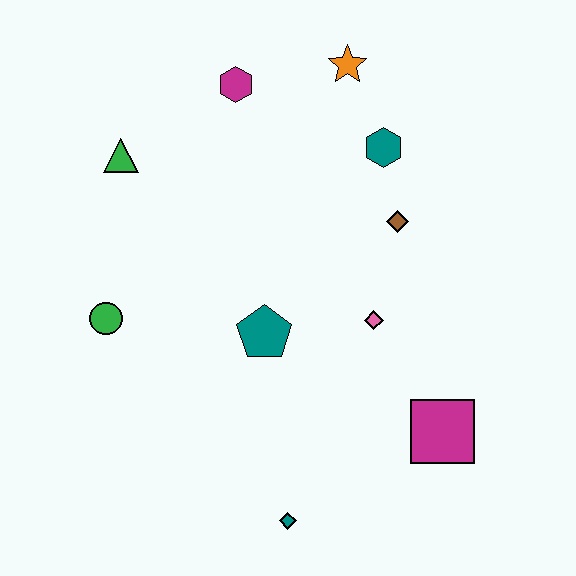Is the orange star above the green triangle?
Yes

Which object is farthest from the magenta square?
The green triangle is farthest from the magenta square.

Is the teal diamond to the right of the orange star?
No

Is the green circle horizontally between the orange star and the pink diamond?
No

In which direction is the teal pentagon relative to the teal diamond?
The teal pentagon is above the teal diamond.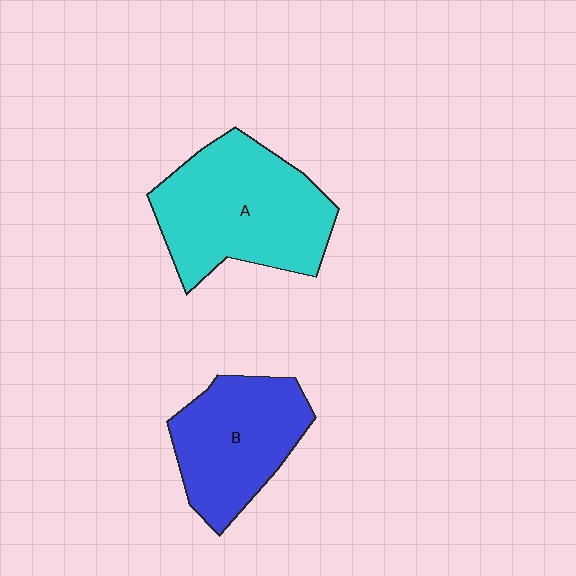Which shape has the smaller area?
Shape B (blue).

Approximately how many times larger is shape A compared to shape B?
Approximately 1.3 times.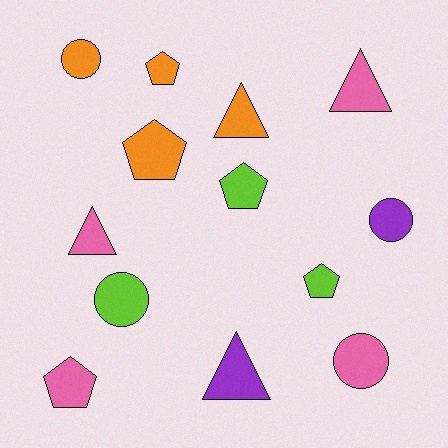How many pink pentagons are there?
There is 1 pink pentagon.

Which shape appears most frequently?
Pentagon, with 5 objects.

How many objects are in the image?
There are 13 objects.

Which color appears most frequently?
Pink, with 4 objects.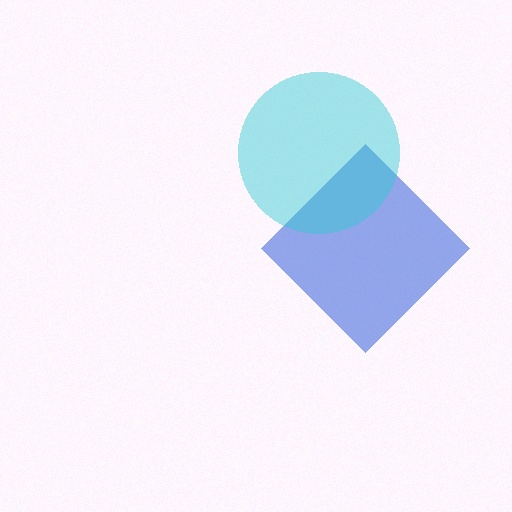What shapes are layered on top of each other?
The layered shapes are: a blue diamond, a cyan circle.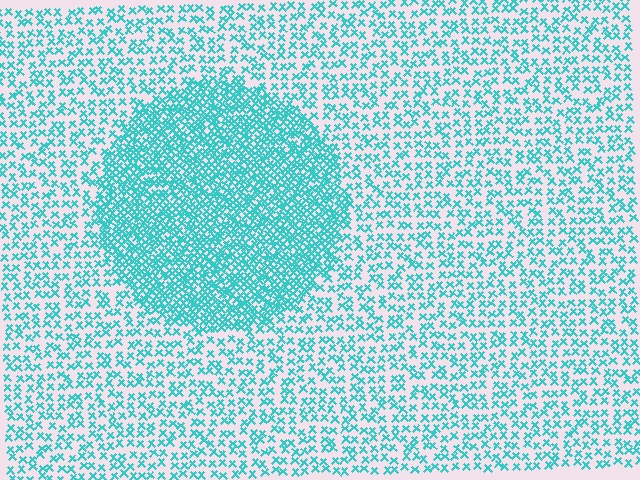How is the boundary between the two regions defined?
The boundary is defined by a change in element density (approximately 2.4x ratio). All elements are the same color, size, and shape.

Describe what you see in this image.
The image contains small cyan elements arranged at two different densities. A circle-shaped region is visible where the elements are more densely packed than the surrounding area.